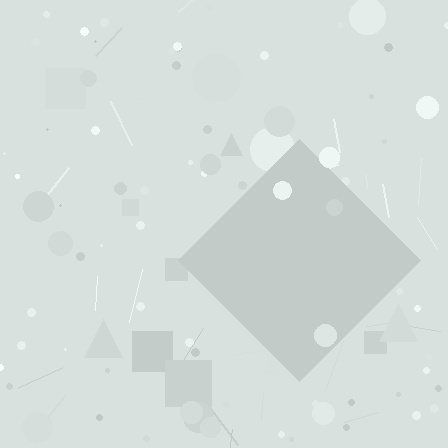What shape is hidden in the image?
A diamond is hidden in the image.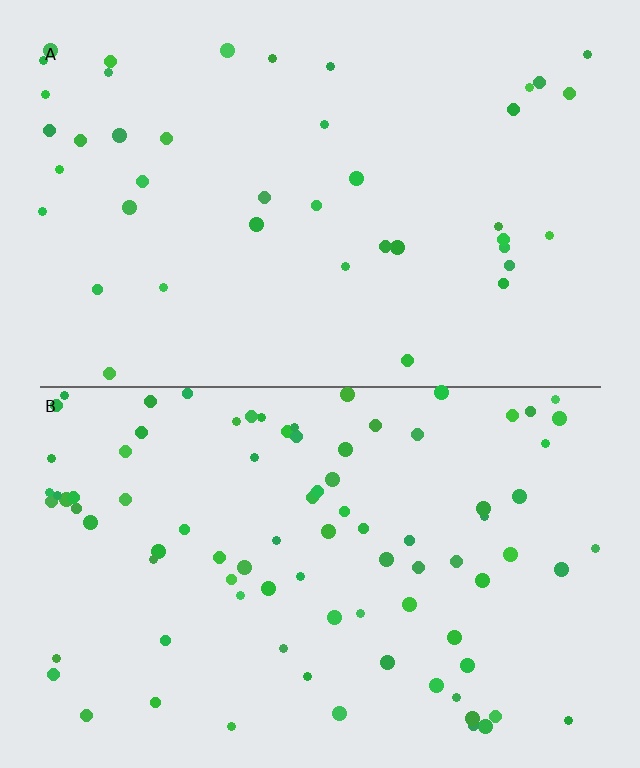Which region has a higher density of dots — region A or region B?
B (the bottom).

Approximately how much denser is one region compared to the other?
Approximately 2.1× — region B over region A.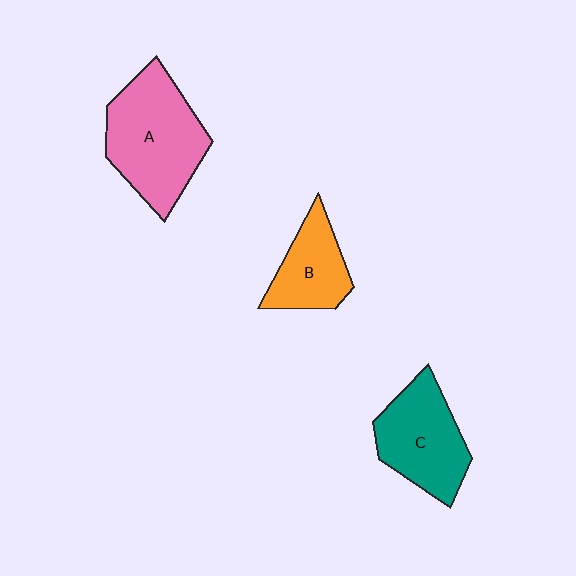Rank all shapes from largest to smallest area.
From largest to smallest: A (pink), C (teal), B (orange).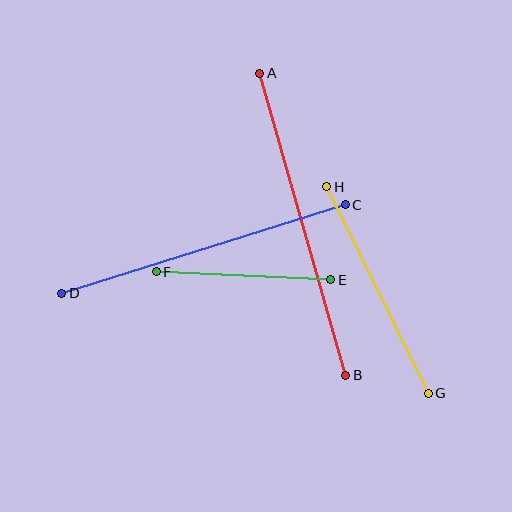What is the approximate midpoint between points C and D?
The midpoint is at approximately (204, 249) pixels.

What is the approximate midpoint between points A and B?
The midpoint is at approximately (303, 224) pixels.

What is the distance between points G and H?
The distance is approximately 230 pixels.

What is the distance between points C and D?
The distance is approximately 297 pixels.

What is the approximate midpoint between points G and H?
The midpoint is at approximately (377, 290) pixels.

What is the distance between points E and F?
The distance is approximately 175 pixels.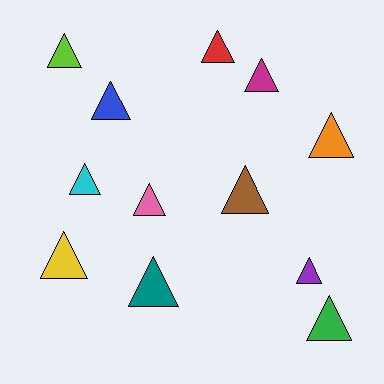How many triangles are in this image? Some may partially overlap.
There are 12 triangles.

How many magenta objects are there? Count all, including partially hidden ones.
There is 1 magenta object.